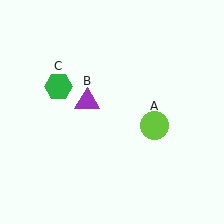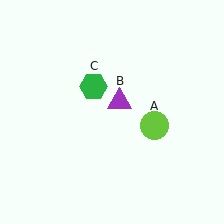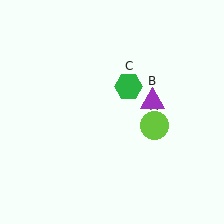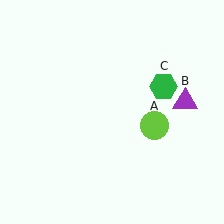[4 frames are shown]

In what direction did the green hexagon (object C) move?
The green hexagon (object C) moved right.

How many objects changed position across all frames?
2 objects changed position: purple triangle (object B), green hexagon (object C).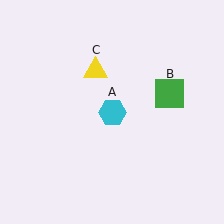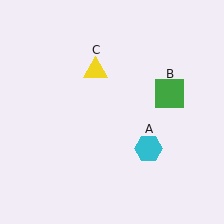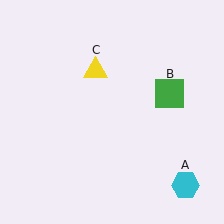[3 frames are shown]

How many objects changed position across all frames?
1 object changed position: cyan hexagon (object A).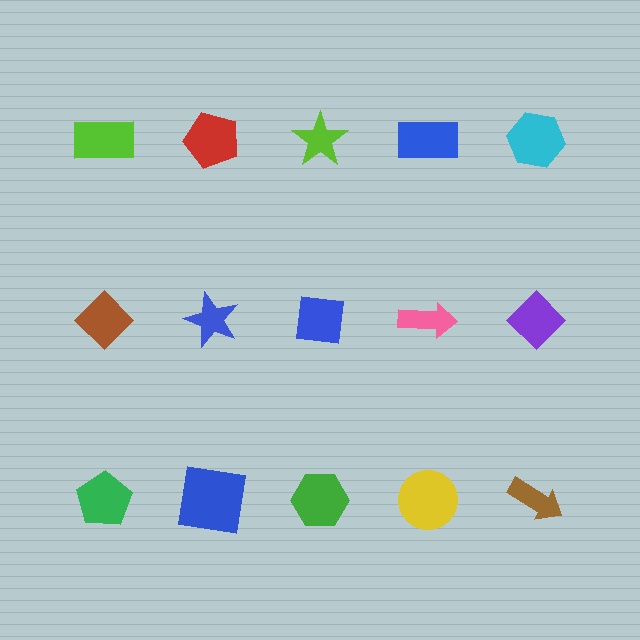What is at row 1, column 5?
A cyan hexagon.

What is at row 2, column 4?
A pink arrow.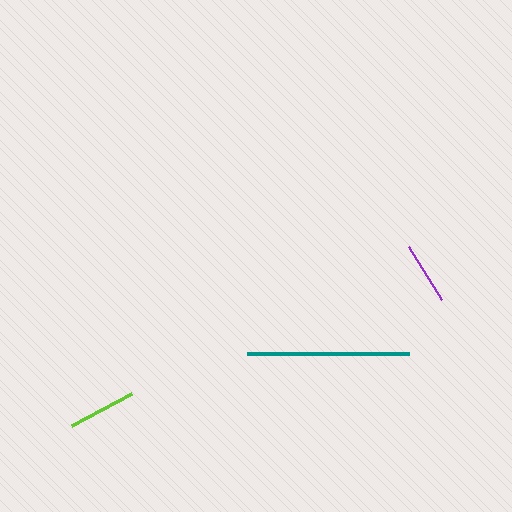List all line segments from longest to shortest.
From longest to shortest: teal, lime, purple.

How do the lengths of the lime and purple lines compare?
The lime and purple lines are approximately the same length.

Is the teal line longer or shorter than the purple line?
The teal line is longer than the purple line.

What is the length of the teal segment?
The teal segment is approximately 162 pixels long.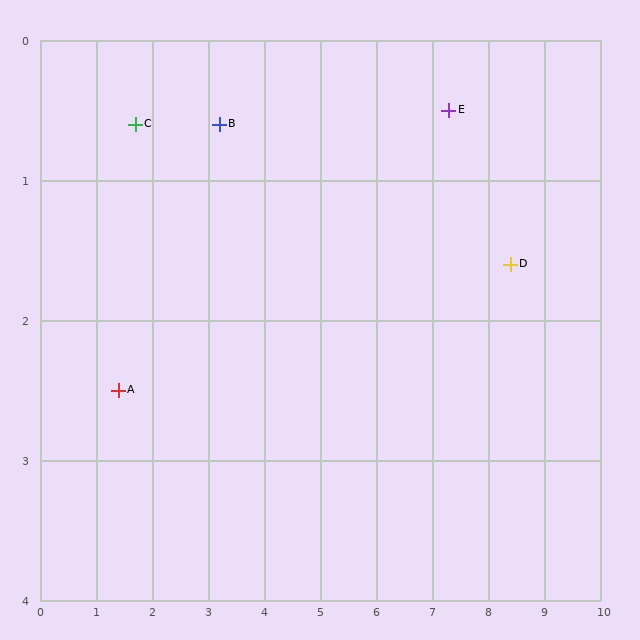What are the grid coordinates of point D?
Point D is at approximately (8.4, 1.6).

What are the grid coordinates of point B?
Point B is at approximately (3.2, 0.6).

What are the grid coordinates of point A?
Point A is at approximately (1.4, 2.5).